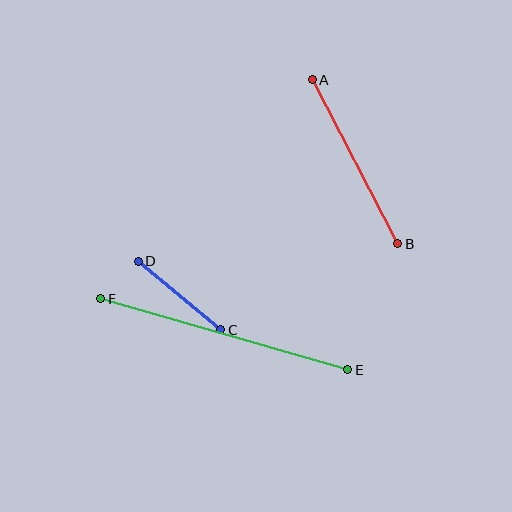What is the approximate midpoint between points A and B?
The midpoint is at approximately (355, 162) pixels.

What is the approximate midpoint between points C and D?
The midpoint is at approximately (179, 296) pixels.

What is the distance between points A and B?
The distance is approximately 185 pixels.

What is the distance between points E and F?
The distance is approximately 257 pixels.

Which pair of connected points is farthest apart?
Points E and F are farthest apart.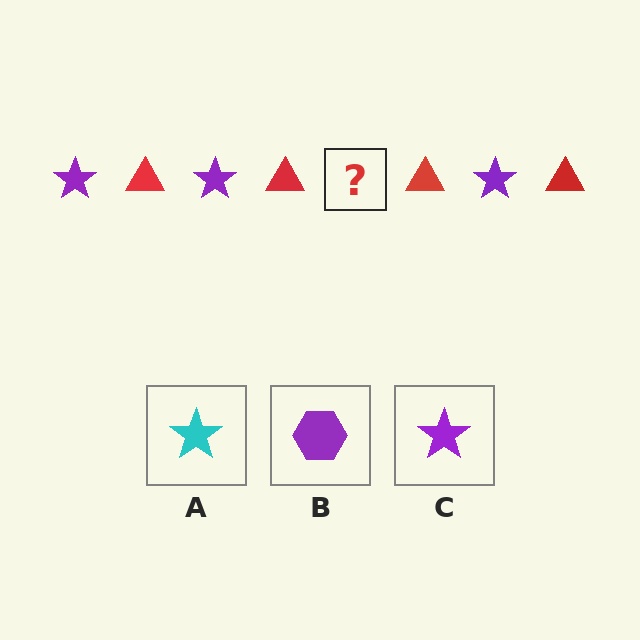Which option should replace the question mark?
Option C.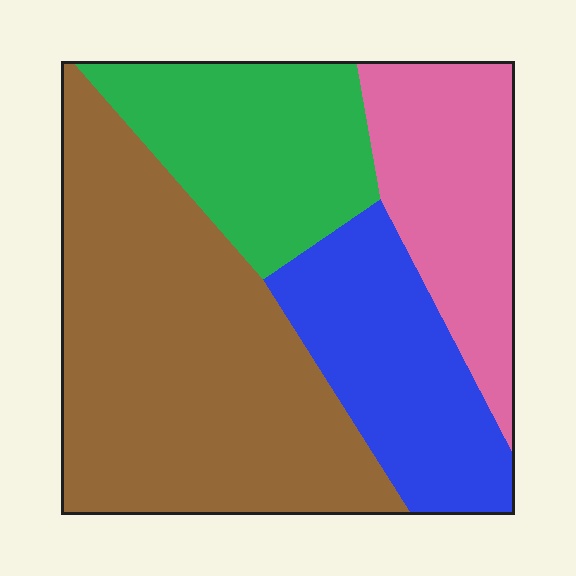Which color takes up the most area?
Brown, at roughly 45%.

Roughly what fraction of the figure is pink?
Pink takes up about one sixth (1/6) of the figure.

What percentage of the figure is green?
Green covers about 20% of the figure.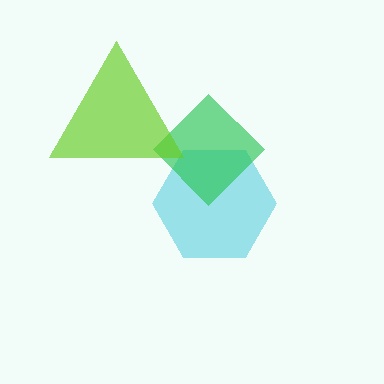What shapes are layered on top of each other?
The layered shapes are: a cyan hexagon, a green diamond, a lime triangle.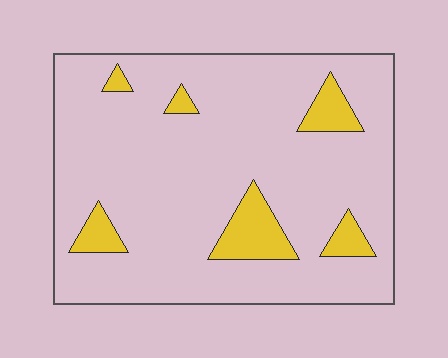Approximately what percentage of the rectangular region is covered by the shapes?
Approximately 10%.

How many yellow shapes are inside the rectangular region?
6.